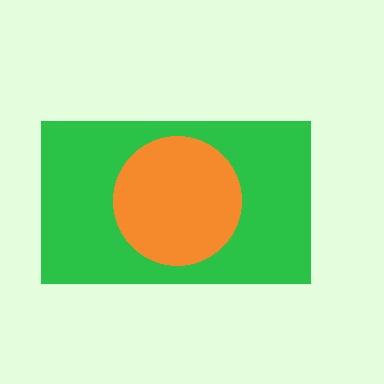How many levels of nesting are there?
2.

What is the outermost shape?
The green rectangle.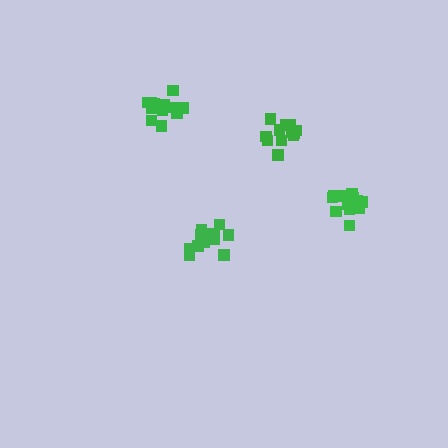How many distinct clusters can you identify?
There are 4 distinct clusters.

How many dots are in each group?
Group 1: 12 dots, Group 2: 15 dots, Group 3: 15 dots, Group 4: 15 dots (57 total).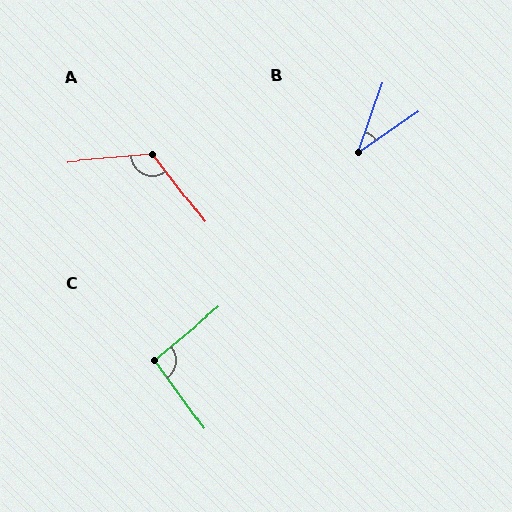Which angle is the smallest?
B, at approximately 36 degrees.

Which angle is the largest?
A, at approximately 122 degrees.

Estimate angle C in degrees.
Approximately 94 degrees.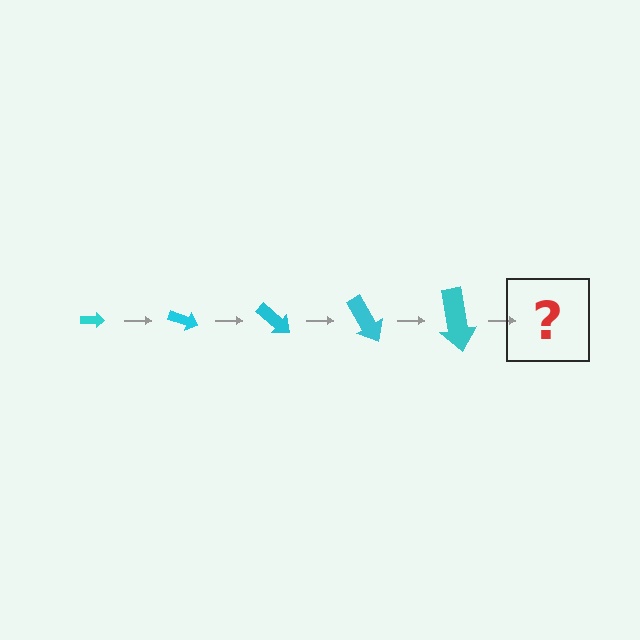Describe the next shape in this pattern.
It should be an arrow, larger than the previous one and rotated 100 degrees from the start.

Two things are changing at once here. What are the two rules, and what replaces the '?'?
The two rules are that the arrow grows larger each step and it rotates 20 degrees each step. The '?' should be an arrow, larger than the previous one and rotated 100 degrees from the start.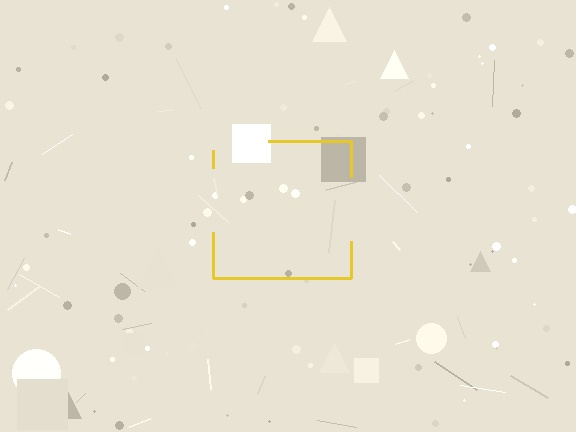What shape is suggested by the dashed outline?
The dashed outline suggests a square.